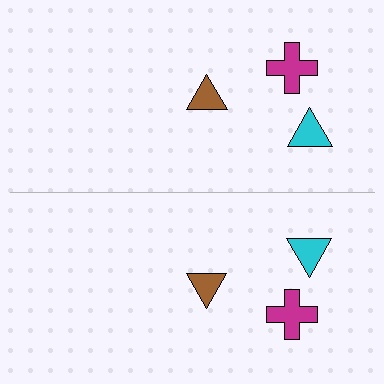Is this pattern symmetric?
Yes, this pattern has bilateral (reflection) symmetry.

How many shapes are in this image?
There are 6 shapes in this image.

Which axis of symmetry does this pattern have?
The pattern has a horizontal axis of symmetry running through the center of the image.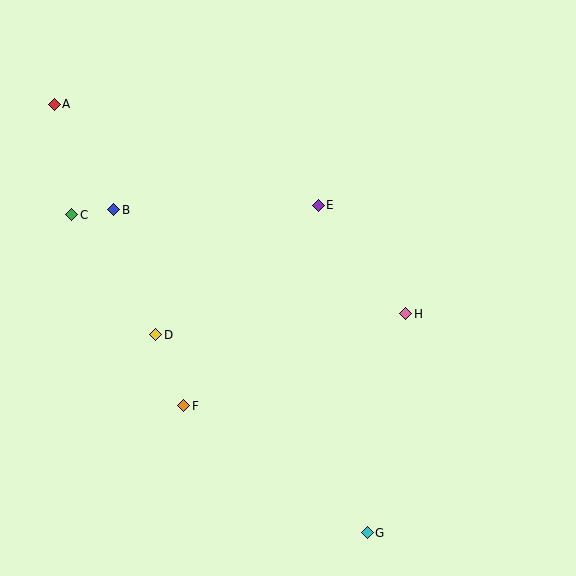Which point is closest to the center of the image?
Point E at (318, 205) is closest to the center.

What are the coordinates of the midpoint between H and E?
The midpoint between H and E is at (362, 259).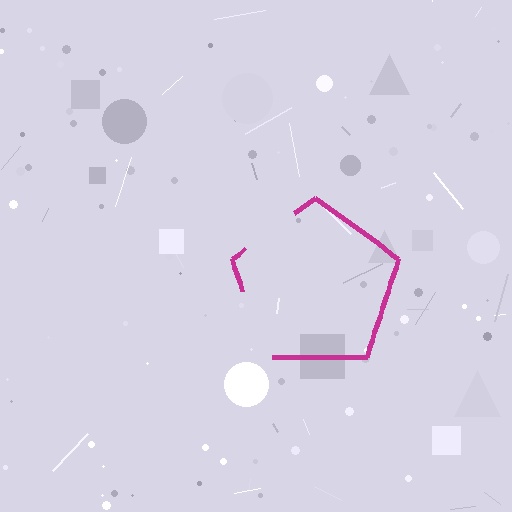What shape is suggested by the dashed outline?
The dashed outline suggests a pentagon.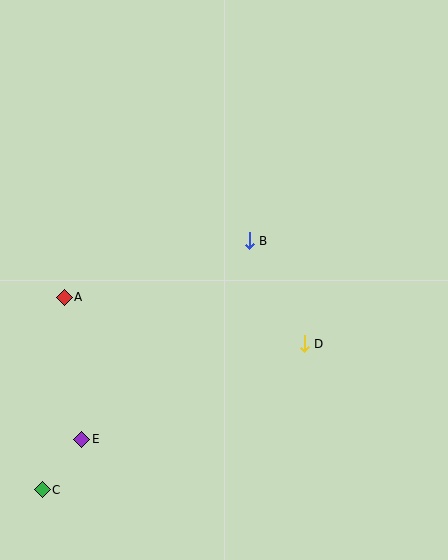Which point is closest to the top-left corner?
Point A is closest to the top-left corner.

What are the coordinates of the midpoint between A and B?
The midpoint between A and B is at (157, 269).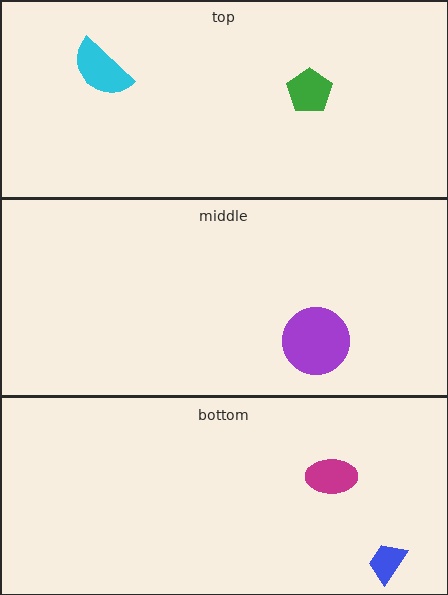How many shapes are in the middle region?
1.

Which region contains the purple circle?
The middle region.